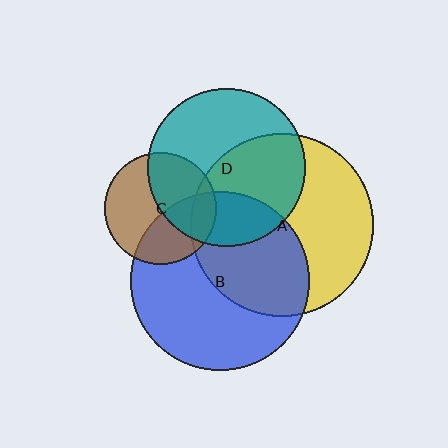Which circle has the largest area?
Circle A (yellow).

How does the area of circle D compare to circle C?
Approximately 2.0 times.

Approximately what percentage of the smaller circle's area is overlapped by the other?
Approximately 45%.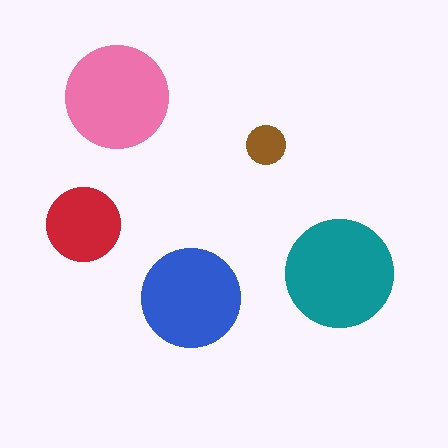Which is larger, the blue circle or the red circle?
The blue one.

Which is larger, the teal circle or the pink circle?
The teal one.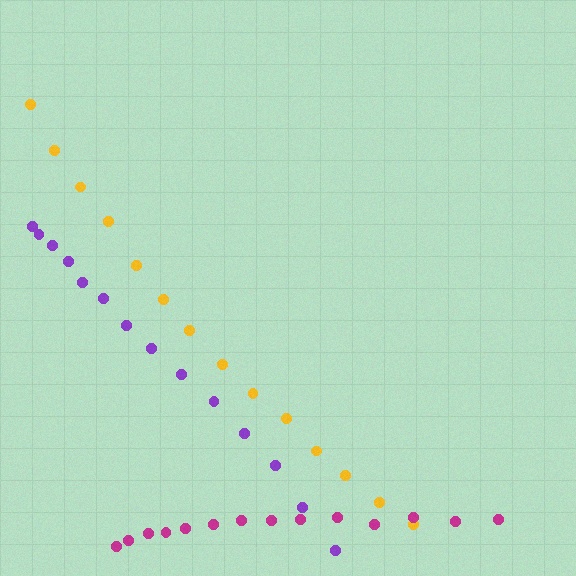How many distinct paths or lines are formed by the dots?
There are 3 distinct paths.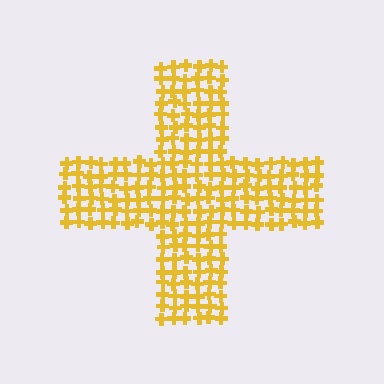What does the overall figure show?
The overall figure shows a cross.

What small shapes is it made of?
It is made of small crosses.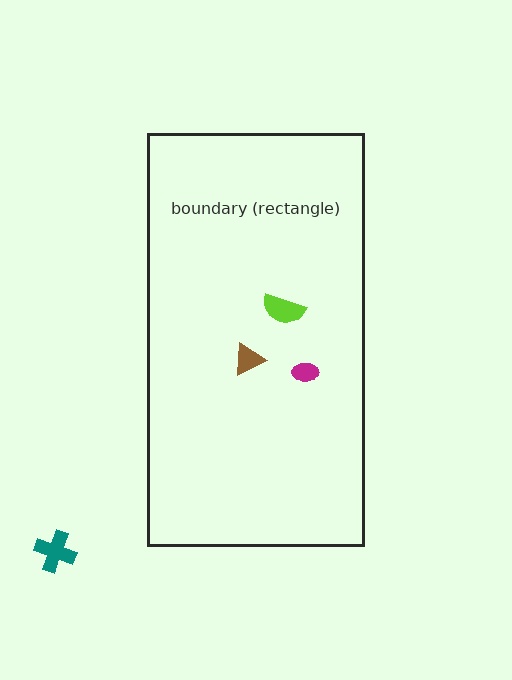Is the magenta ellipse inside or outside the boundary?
Inside.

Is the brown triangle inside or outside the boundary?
Inside.